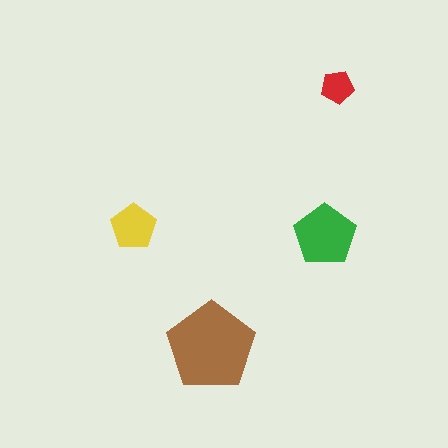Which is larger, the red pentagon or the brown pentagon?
The brown one.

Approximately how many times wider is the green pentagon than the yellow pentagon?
About 1.5 times wider.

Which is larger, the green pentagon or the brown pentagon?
The brown one.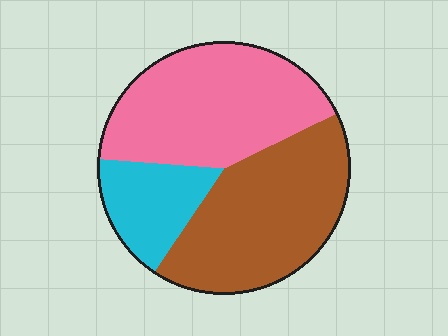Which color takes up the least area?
Cyan, at roughly 15%.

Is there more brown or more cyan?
Brown.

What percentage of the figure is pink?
Pink takes up about two fifths (2/5) of the figure.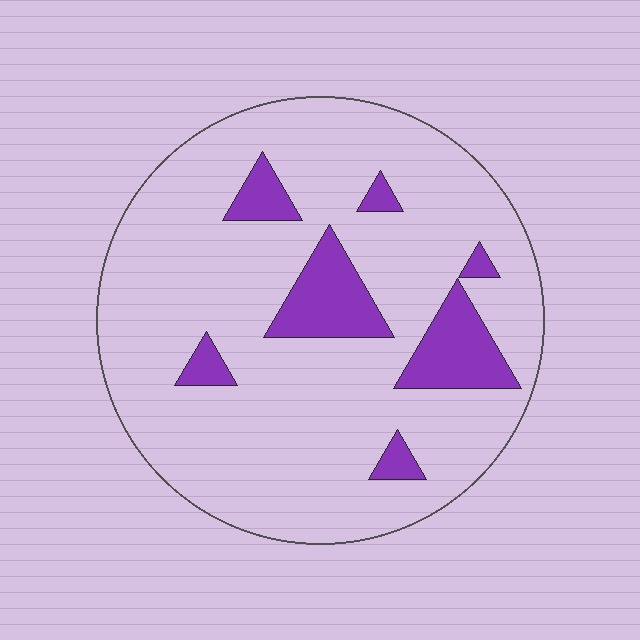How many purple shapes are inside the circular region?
7.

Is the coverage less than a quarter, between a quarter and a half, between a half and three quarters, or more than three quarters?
Less than a quarter.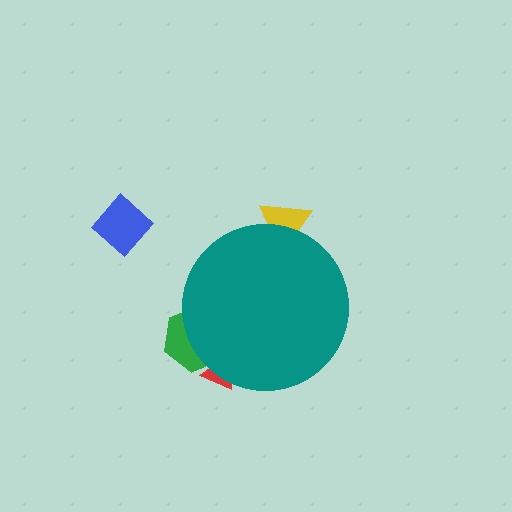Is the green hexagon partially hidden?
Yes, the green hexagon is partially hidden behind the teal circle.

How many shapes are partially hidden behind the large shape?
3 shapes are partially hidden.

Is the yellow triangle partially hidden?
Yes, the yellow triangle is partially hidden behind the teal circle.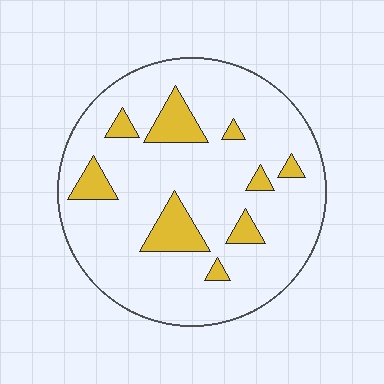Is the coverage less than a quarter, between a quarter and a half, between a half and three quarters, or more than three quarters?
Less than a quarter.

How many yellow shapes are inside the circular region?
9.